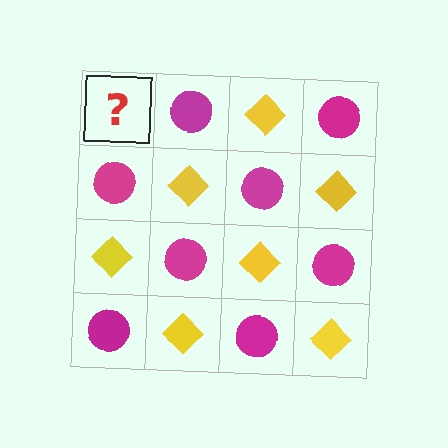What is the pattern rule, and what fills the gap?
The rule is that it alternates yellow diamond and magenta circle in a checkerboard pattern. The gap should be filled with a yellow diamond.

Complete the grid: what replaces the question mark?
The question mark should be replaced with a yellow diamond.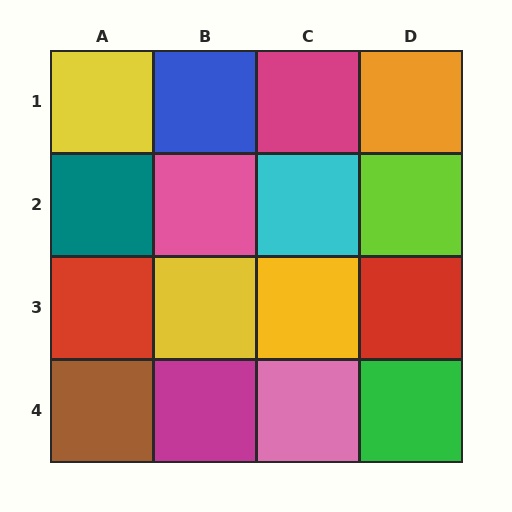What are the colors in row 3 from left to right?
Red, yellow, yellow, red.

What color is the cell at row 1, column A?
Yellow.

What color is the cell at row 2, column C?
Cyan.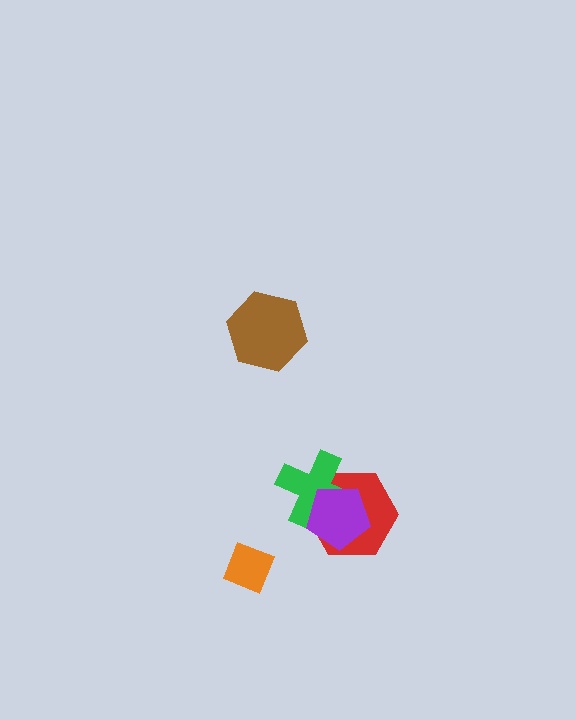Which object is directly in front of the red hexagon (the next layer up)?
The green cross is directly in front of the red hexagon.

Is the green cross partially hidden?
Yes, it is partially covered by another shape.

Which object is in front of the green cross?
The purple pentagon is in front of the green cross.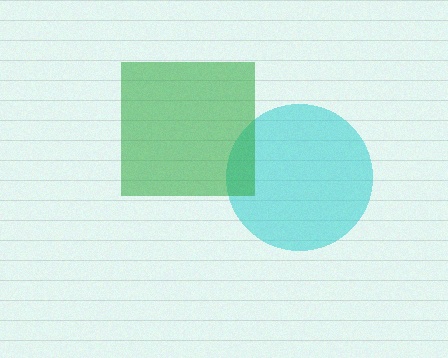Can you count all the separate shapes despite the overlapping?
Yes, there are 2 separate shapes.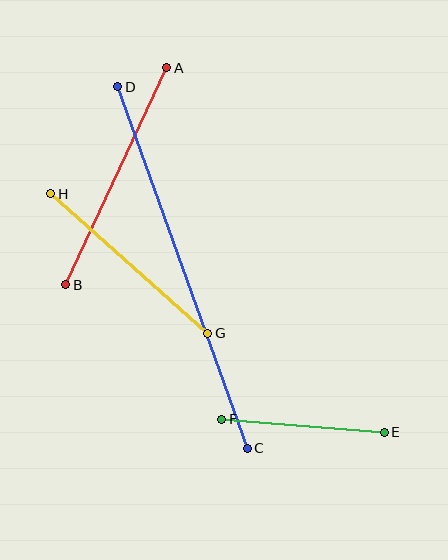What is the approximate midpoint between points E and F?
The midpoint is at approximately (303, 426) pixels.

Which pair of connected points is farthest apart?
Points C and D are farthest apart.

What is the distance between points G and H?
The distance is approximately 210 pixels.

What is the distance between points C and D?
The distance is approximately 384 pixels.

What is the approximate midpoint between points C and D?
The midpoint is at approximately (182, 267) pixels.